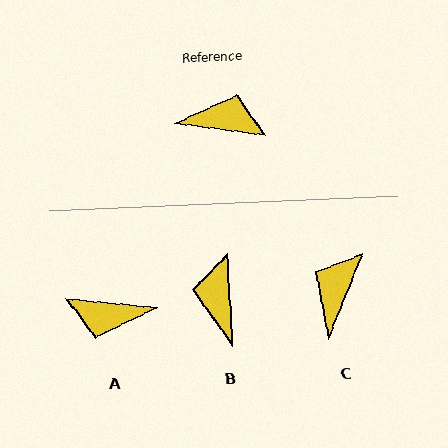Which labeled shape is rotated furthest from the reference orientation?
A, about 178 degrees away.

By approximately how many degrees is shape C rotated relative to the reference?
Approximately 76 degrees counter-clockwise.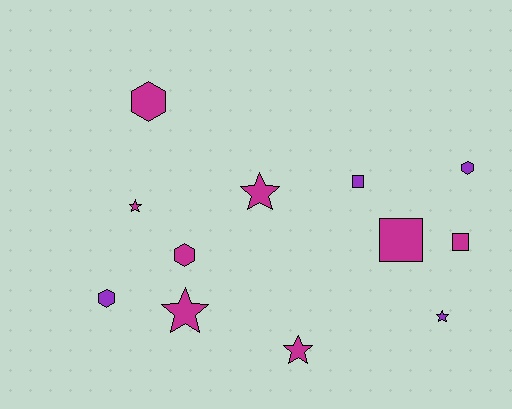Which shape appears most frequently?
Star, with 5 objects.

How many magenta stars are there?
There are 4 magenta stars.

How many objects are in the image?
There are 12 objects.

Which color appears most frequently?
Magenta, with 8 objects.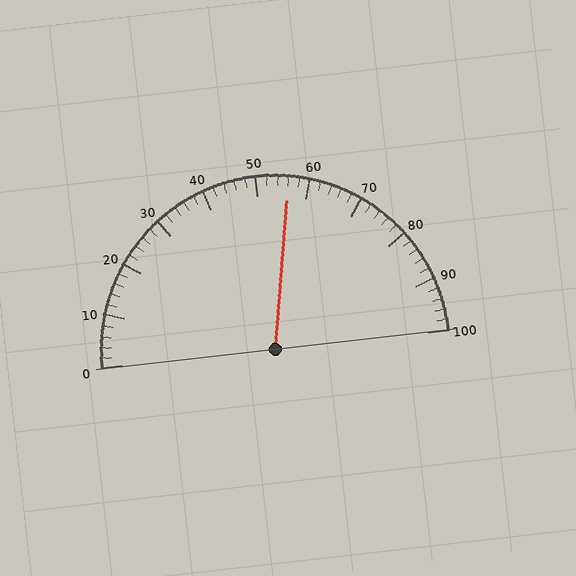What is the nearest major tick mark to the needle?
The nearest major tick mark is 60.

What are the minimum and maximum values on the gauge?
The gauge ranges from 0 to 100.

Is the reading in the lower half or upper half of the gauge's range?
The reading is in the upper half of the range (0 to 100).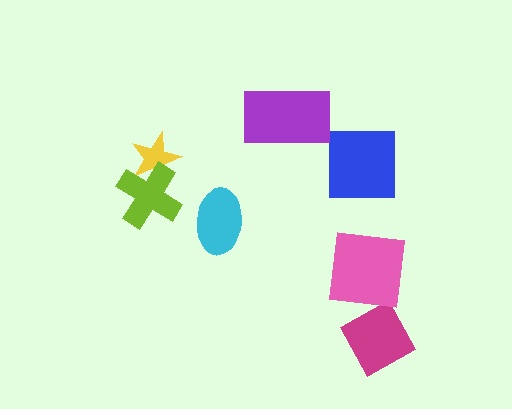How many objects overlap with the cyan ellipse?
0 objects overlap with the cyan ellipse.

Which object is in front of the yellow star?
The lime cross is in front of the yellow star.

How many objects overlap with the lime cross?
1 object overlaps with the lime cross.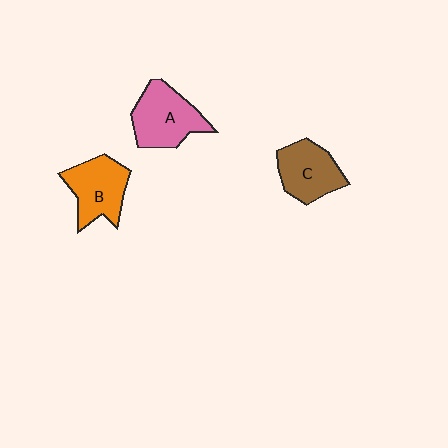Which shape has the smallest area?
Shape C (brown).